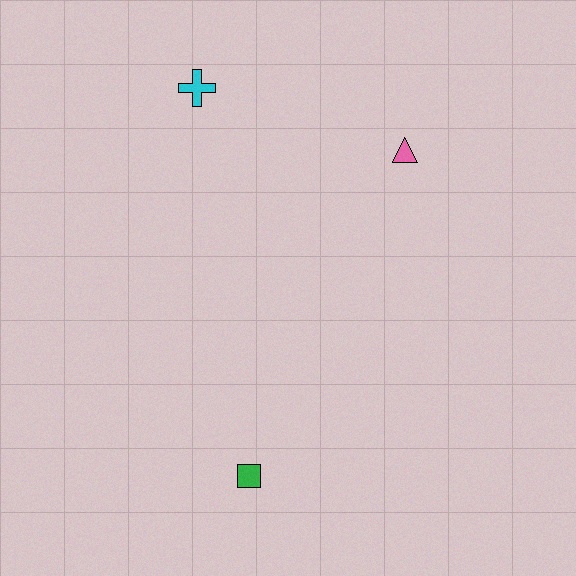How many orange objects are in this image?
There are no orange objects.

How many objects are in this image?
There are 3 objects.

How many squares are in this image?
There is 1 square.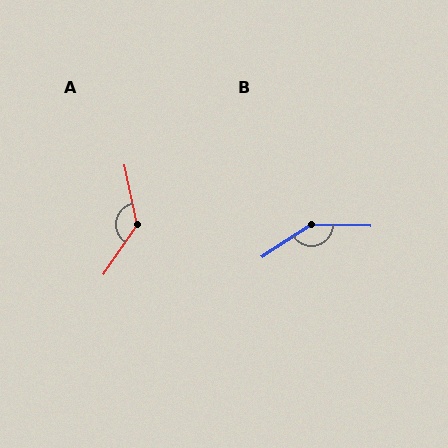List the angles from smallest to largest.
A (133°), B (145°).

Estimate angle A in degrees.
Approximately 133 degrees.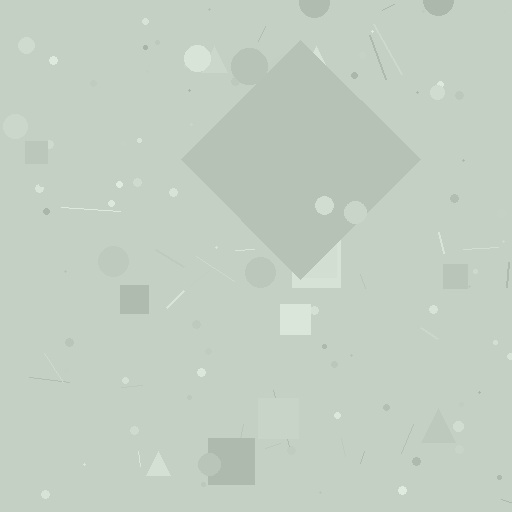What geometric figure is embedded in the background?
A diamond is embedded in the background.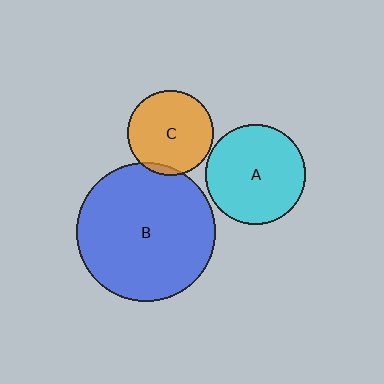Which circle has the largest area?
Circle B (blue).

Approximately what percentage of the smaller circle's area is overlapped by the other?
Approximately 5%.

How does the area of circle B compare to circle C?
Approximately 2.7 times.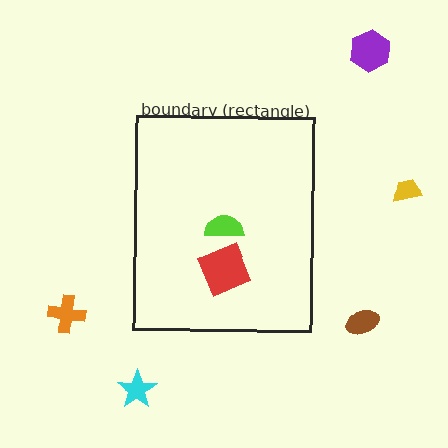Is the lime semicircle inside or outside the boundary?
Inside.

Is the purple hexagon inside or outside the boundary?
Outside.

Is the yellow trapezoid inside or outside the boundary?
Outside.